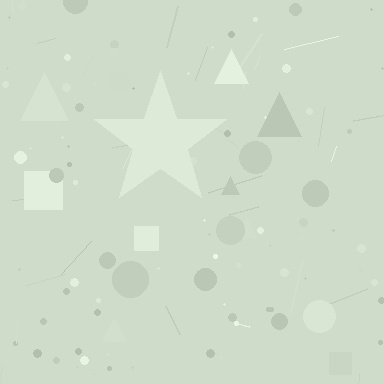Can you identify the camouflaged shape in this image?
The camouflaged shape is a star.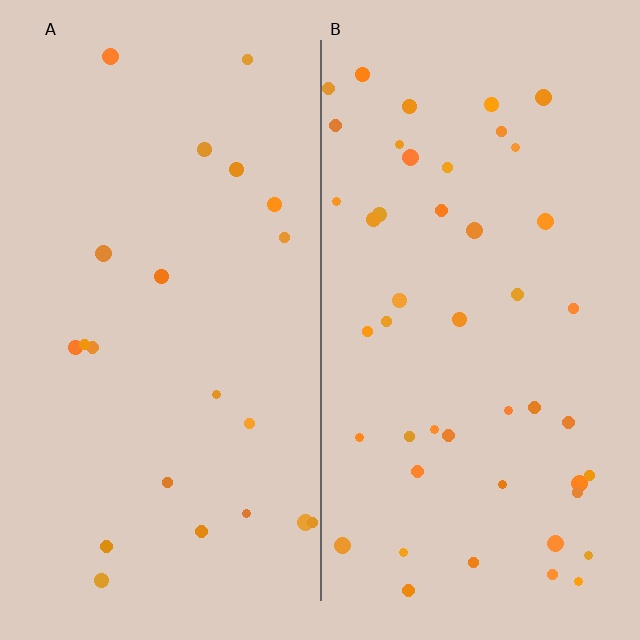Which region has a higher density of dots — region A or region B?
B (the right).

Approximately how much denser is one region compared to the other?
Approximately 2.2× — region B over region A.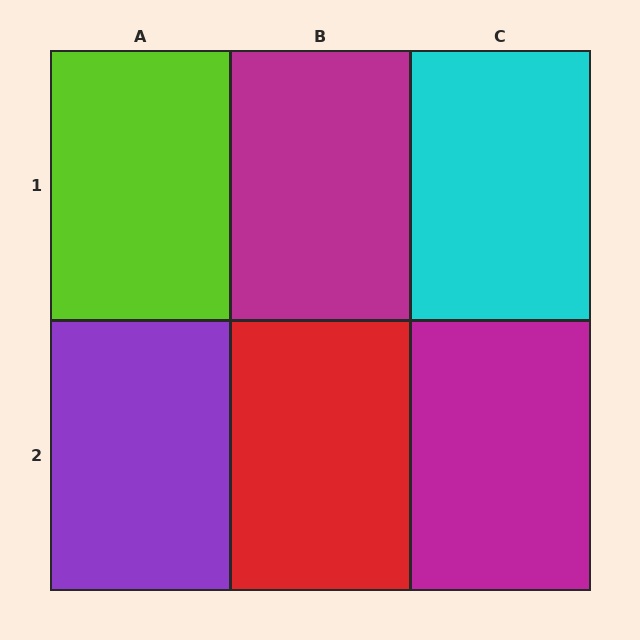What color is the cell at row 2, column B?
Red.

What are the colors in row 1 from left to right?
Lime, magenta, cyan.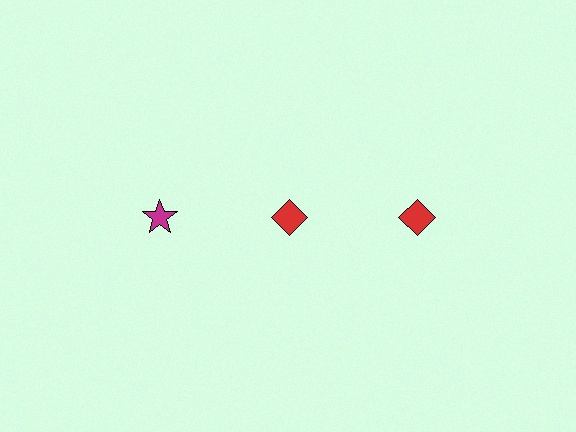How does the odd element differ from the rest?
It differs in both color (magenta instead of red) and shape (star instead of diamond).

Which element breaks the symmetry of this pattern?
The magenta star in the top row, leftmost column breaks the symmetry. All other shapes are red diamonds.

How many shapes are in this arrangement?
There are 3 shapes arranged in a grid pattern.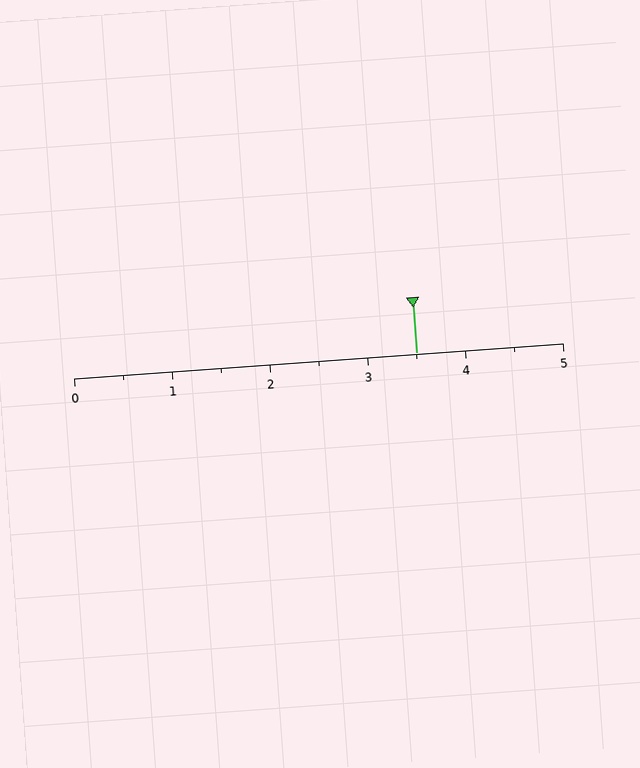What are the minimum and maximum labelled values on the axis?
The axis runs from 0 to 5.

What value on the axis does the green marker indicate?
The marker indicates approximately 3.5.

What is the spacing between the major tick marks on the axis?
The major ticks are spaced 1 apart.